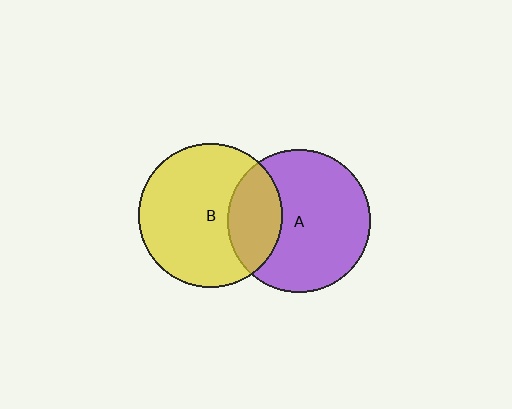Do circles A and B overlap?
Yes.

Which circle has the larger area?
Circle B (yellow).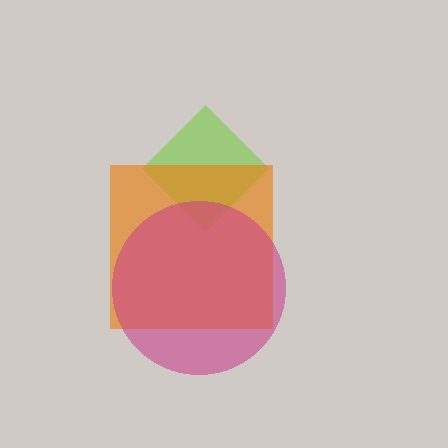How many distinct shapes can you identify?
There are 3 distinct shapes: a lime diamond, an orange square, a magenta circle.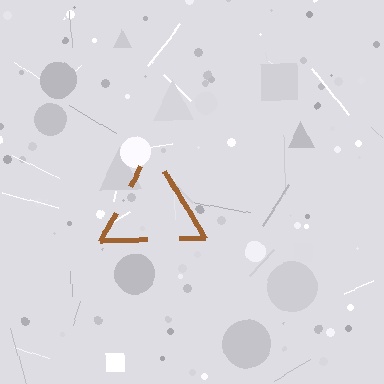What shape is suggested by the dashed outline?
The dashed outline suggests a triangle.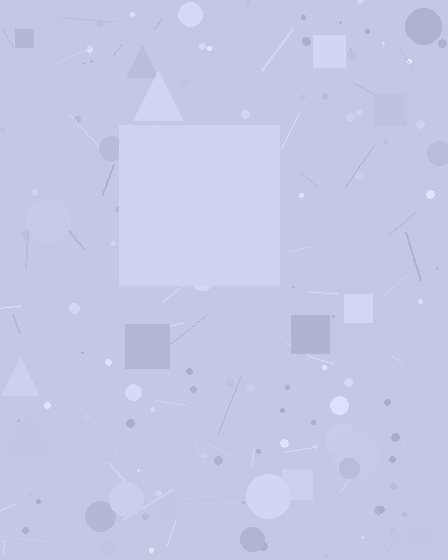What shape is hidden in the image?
A square is hidden in the image.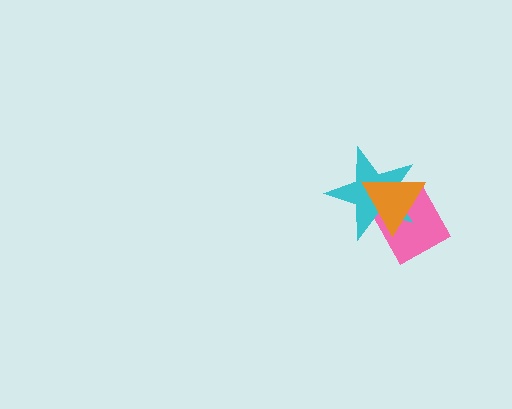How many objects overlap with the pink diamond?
2 objects overlap with the pink diamond.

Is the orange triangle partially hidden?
No, no other shape covers it.